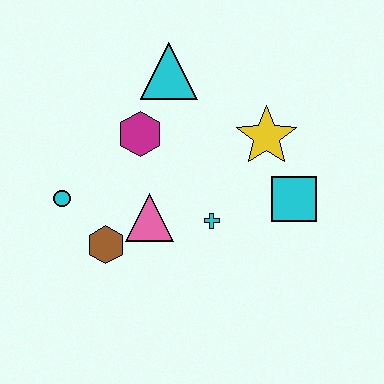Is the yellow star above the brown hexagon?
Yes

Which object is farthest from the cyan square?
The cyan circle is farthest from the cyan square.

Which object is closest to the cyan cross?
The pink triangle is closest to the cyan cross.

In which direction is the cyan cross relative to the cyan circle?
The cyan cross is to the right of the cyan circle.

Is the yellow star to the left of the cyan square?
Yes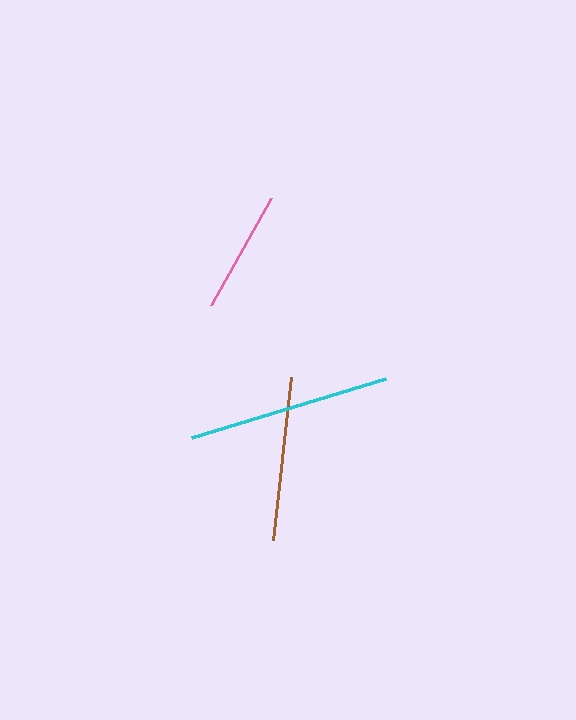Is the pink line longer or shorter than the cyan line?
The cyan line is longer than the pink line.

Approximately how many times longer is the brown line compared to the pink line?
The brown line is approximately 1.3 times the length of the pink line.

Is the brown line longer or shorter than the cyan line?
The cyan line is longer than the brown line.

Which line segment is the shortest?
The pink line is the shortest at approximately 122 pixels.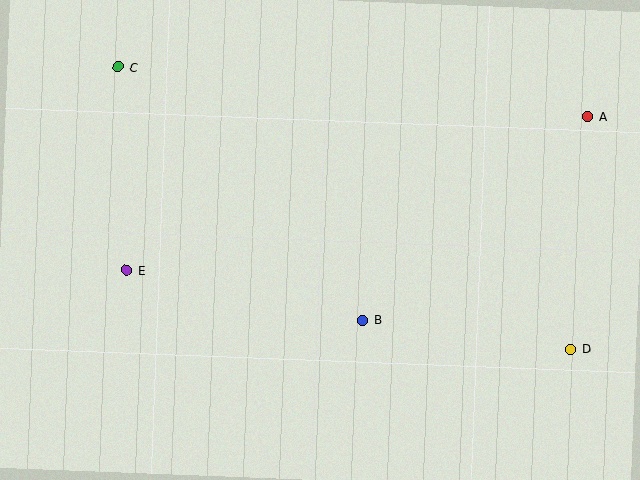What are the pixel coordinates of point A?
Point A is at (588, 117).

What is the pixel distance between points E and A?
The distance between E and A is 486 pixels.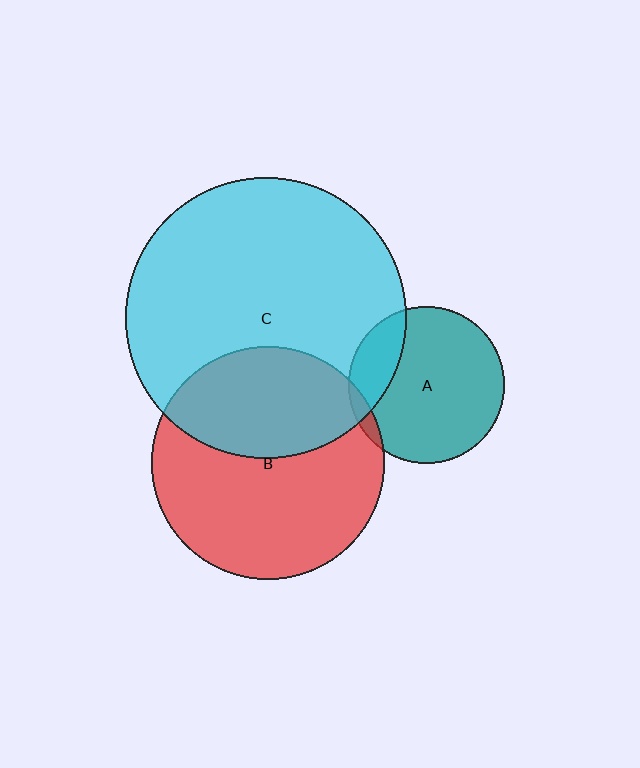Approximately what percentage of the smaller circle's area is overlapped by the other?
Approximately 40%.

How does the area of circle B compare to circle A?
Approximately 2.2 times.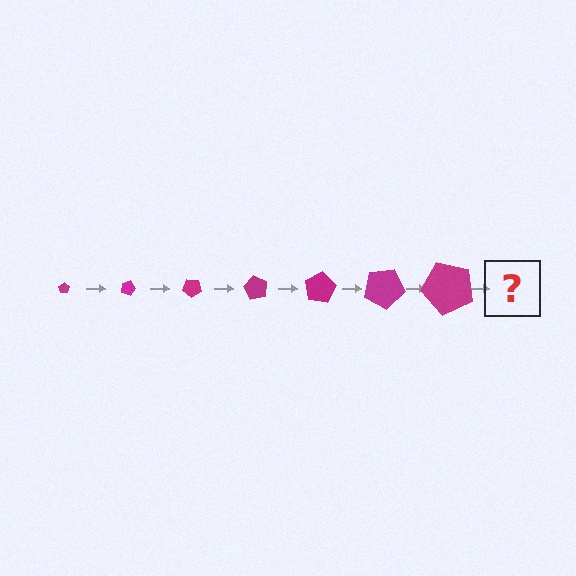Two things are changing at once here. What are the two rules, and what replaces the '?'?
The two rules are that the pentagon grows larger each step and it rotates 20 degrees each step. The '?' should be a pentagon, larger than the previous one and rotated 140 degrees from the start.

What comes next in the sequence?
The next element should be a pentagon, larger than the previous one and rotated 140 degrees from the start.